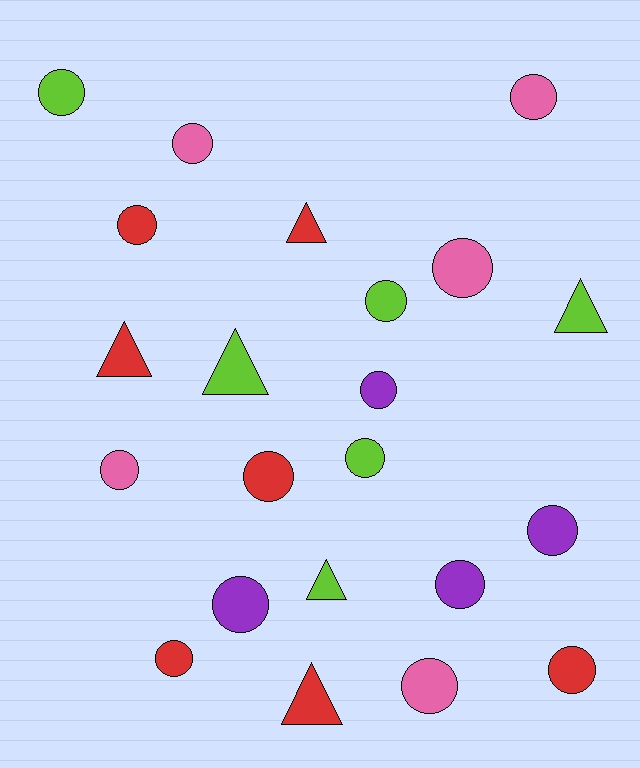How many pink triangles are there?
There are no pink triangles.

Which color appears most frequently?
Red, with 7 objects.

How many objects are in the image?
There are 22 objects.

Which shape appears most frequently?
Circle, with 16 objects.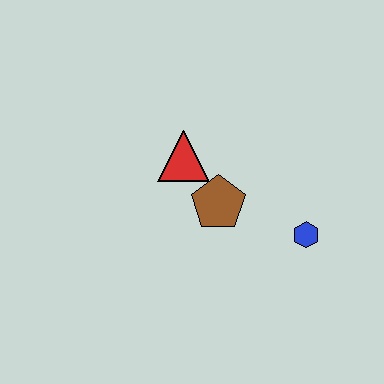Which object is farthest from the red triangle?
The blue hexagon is farthest from the red triangle.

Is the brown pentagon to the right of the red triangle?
Yes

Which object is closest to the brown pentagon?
The red triangle is closest to the brown pentagon.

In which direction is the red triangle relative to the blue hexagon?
The red triangle is to the left of the blue hexagon.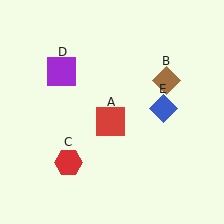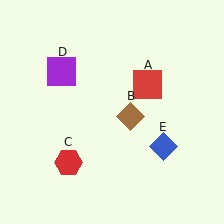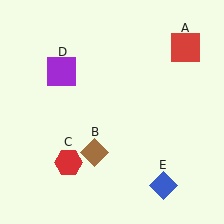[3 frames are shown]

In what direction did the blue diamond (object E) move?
The blue diamond (object E) moved down.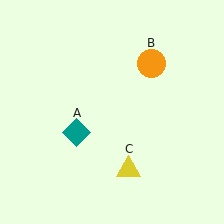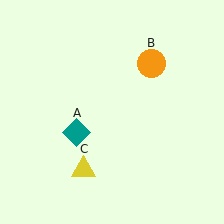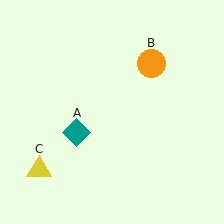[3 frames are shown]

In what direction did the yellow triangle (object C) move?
The yellow triangle (object C) moved left.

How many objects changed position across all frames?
1 object changed position: yellow triangle (object C).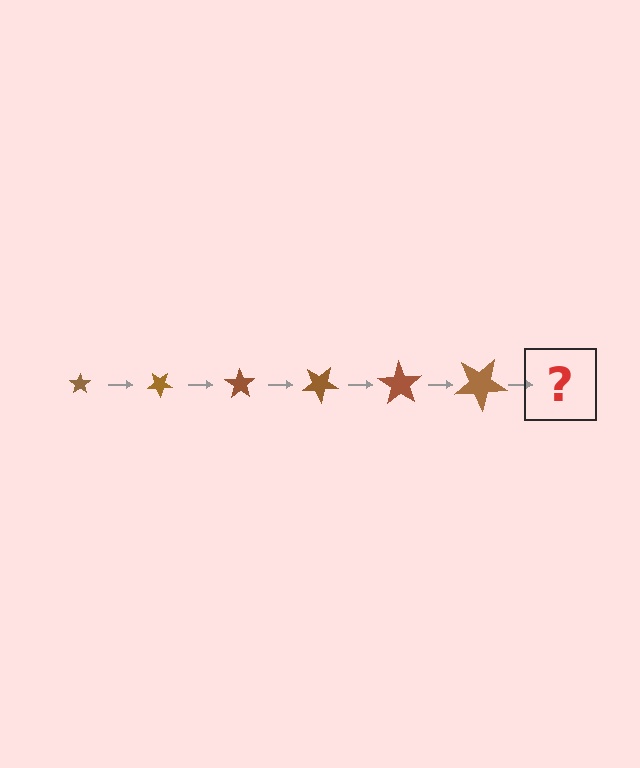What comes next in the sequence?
The next element should be a star, larger than the previous one and rotated 210 degrees from the start.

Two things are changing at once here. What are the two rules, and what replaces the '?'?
The two rules are that the star grows larger each step and it rotates 35 degrees each step. The '?' should be a star, larger than the previous one and rotated 210 degrees from the start.